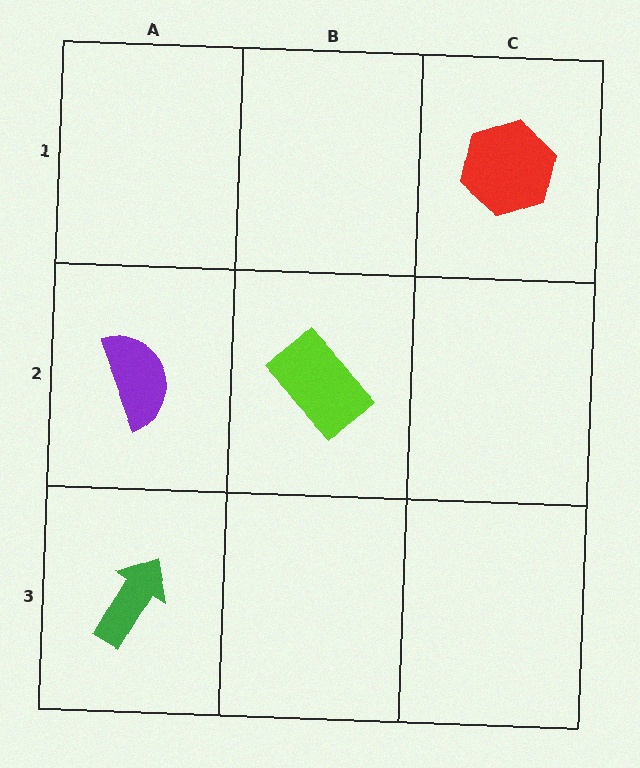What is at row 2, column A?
A purple semicircle.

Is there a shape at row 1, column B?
No, that cell is empty.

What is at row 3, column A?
A green arrow.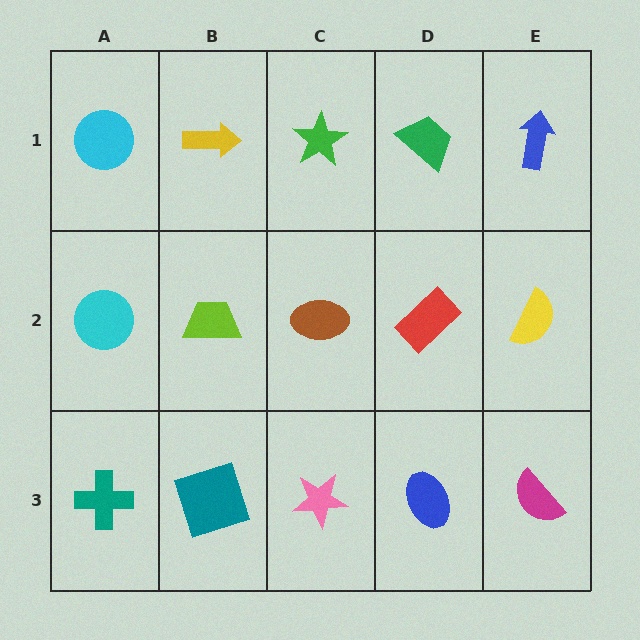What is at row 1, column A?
A cyan circle.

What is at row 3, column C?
A pink star.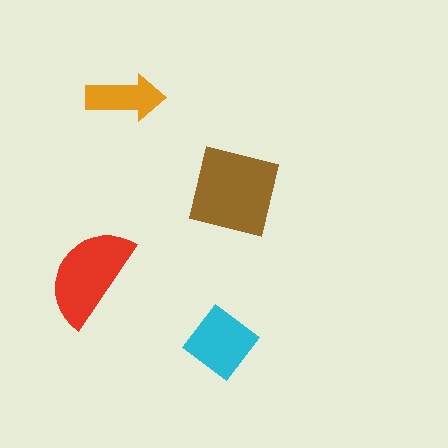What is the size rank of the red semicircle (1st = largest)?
2nd.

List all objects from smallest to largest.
The orange arrow, the cyan diamond, the red semicircle, the brown square.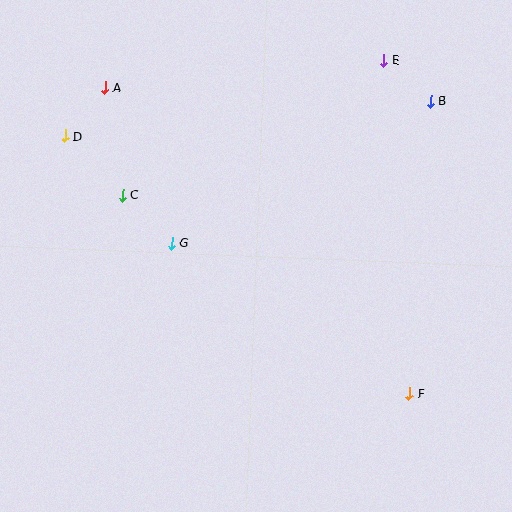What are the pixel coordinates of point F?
Point F is at (410, 394).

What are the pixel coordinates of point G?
Point G is at (172, 243).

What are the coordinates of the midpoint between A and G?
The midpoint between A and G is at (138, 165).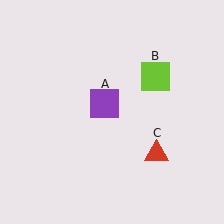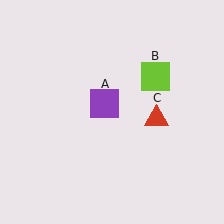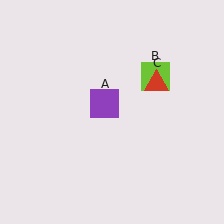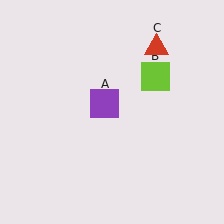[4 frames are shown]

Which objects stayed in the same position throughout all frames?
Purple square (object A) and lime square (object B) remained stationary.